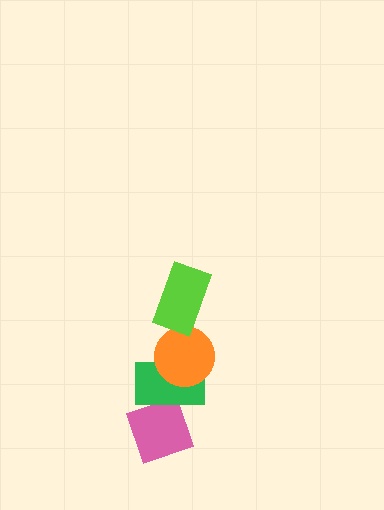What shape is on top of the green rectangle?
The orange circle is on top of the green rectangle.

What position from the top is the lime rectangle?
The lime rectangle is 1st from the top.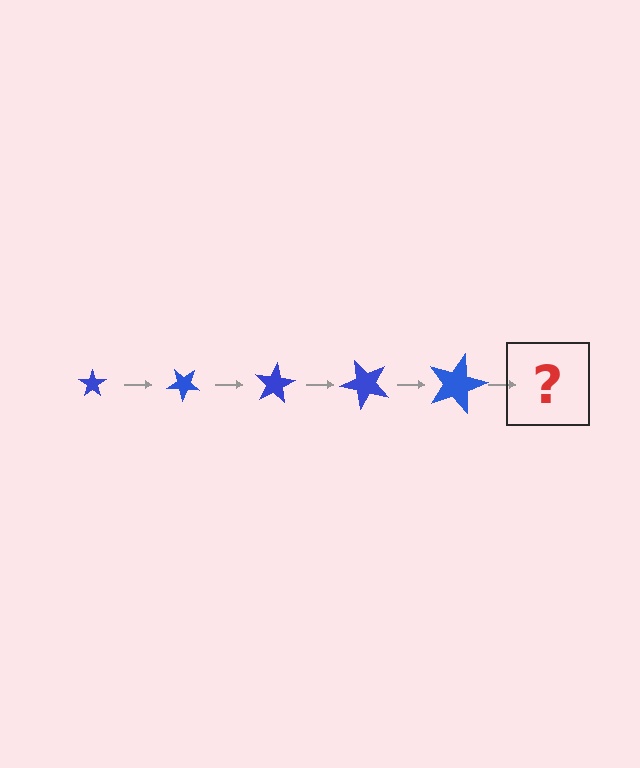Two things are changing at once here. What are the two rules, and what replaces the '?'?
The two rules are that the star grows larger each step and it rotates 40 degrees each step. The '?' should be a star, larger than the previous one and rotated 200 degrees from the start.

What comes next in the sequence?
The next element should be a star, larger than the previous one and rotated 200 degrees from the start.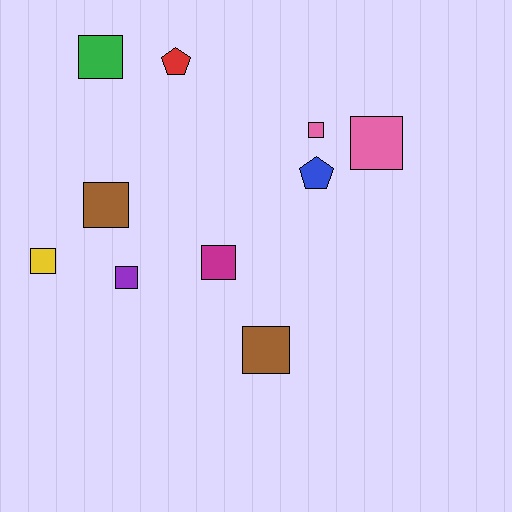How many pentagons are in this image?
There are 2 pentagons.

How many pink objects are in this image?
There are 2 pink objects.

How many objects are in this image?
There are 10 objects.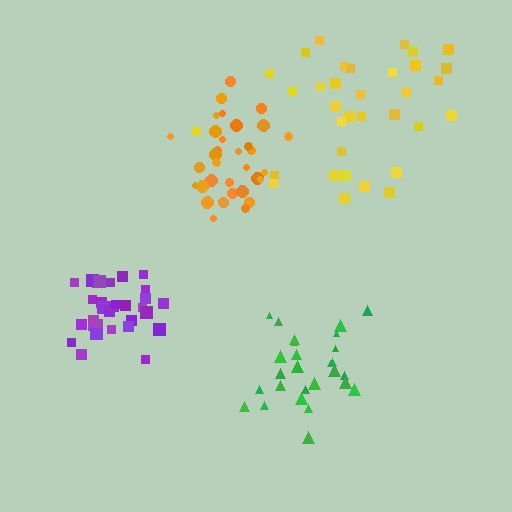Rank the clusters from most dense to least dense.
purple, orange, green, yellow.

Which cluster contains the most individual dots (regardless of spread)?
Yellow (34).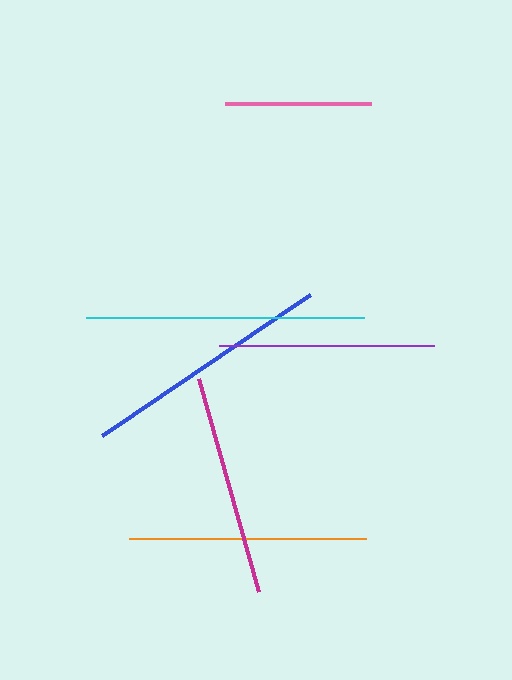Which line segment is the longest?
The cyan line is the longest at approximately 278 pixels.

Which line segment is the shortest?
The pink line is the shortest at approximately 146 pixels.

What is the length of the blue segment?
The blue segment is approximately 250 pixels long.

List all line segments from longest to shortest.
From longest to shortest: cyan, blue, orange, magenta, purple, pink.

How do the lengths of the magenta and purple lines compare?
The magenta and purple lines are approximately the same length.